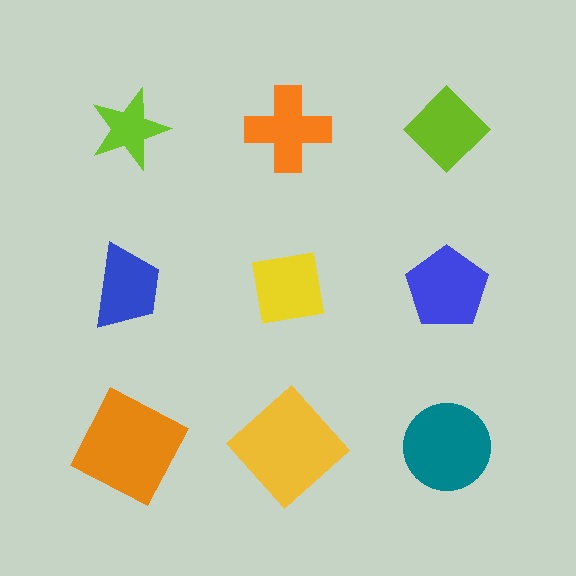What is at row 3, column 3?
A teal circle.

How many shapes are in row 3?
3 shapes.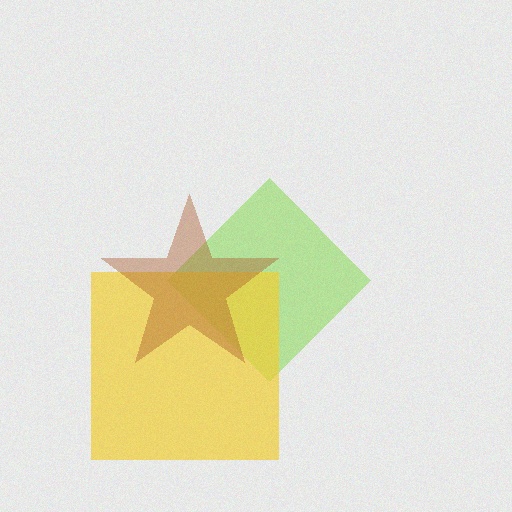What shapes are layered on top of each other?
The layered shapes are: a lime diamond, a yellow square, a brown star.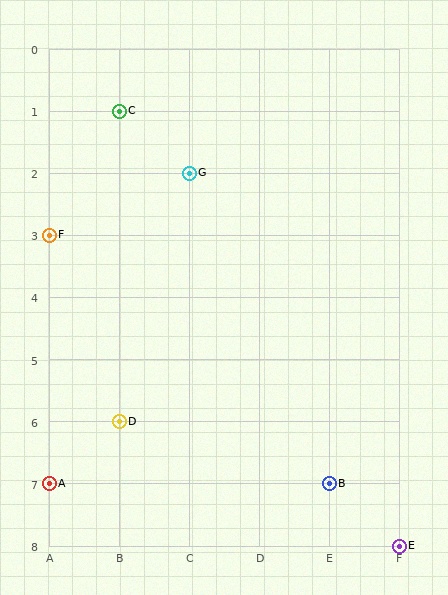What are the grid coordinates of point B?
Point B is at grid coordinates (E, 7).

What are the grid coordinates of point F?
Point F is at grid coordinates (A, 3).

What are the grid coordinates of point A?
Point A is at grid coordinates (A, 7).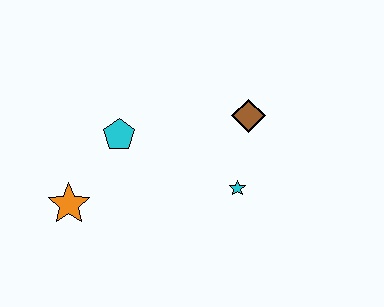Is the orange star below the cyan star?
Yes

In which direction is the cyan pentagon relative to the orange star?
The cyan pentagon is above the orange star.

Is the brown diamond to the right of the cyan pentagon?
Yes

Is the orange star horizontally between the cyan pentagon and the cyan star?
No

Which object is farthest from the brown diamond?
The orange star is farthest from the brown diamond.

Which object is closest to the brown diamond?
The cyan star is closest to the brown diamond.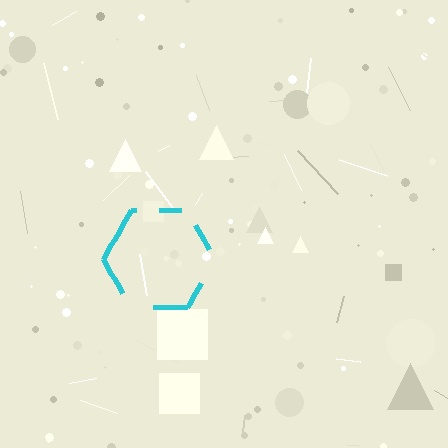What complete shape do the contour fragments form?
The contour fragments form a hexagon.